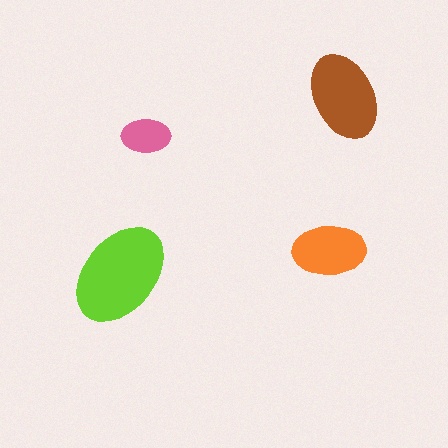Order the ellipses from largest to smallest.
the lime one, the brown one, the orange one, the pink one.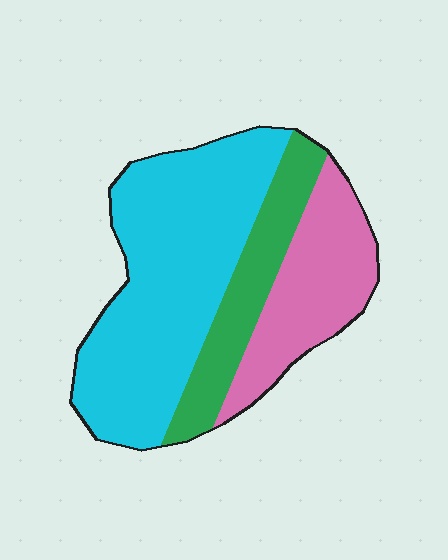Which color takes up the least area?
Green, at roughly 20%.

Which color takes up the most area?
Cyan, at roughly 55%.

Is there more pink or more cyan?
Cyan.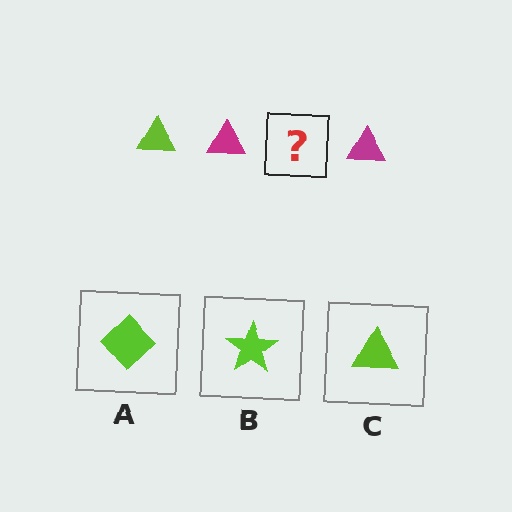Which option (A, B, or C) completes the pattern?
C.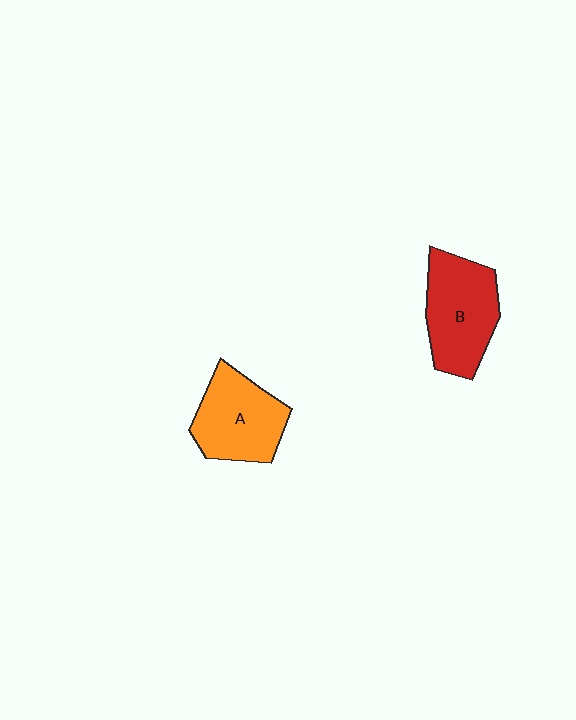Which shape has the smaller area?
Shape A (orange).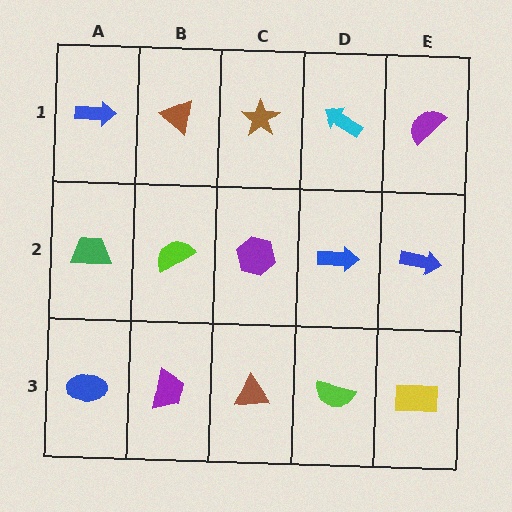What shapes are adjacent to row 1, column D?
A blue arrow (row 2, column D), a brown star (row 1, column C), a purple semicircle (row 1, column E).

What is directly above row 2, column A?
A blue arrow.